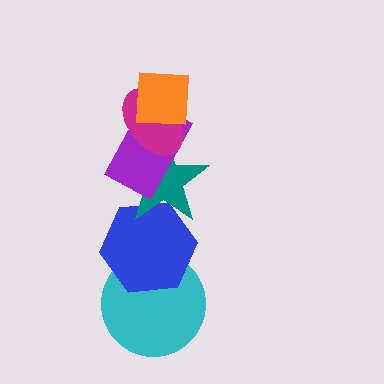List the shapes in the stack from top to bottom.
From top to bottom: the orange square, the magenta ellipse, the purple rectangle, the teal star, the blue hexagon, the cyan circle.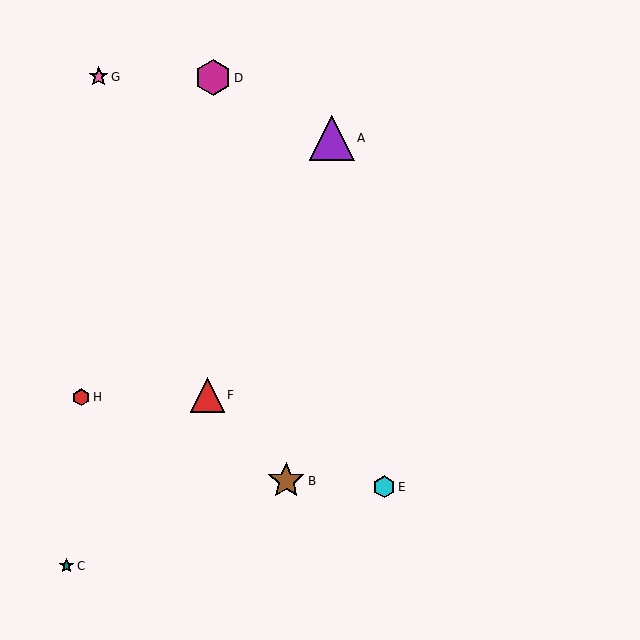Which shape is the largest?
The purple triangle (labeled A) is the largest.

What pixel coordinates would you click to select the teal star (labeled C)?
Click at (67, 566) to select the teal star C.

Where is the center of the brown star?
The center of the brown star is at (286, 481).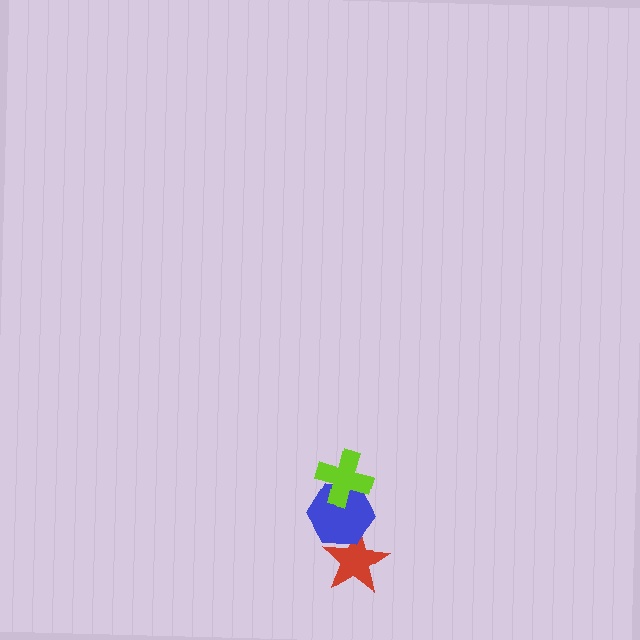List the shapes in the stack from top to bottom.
From top to bottom: the lime cross, the blue hexagon, the red star.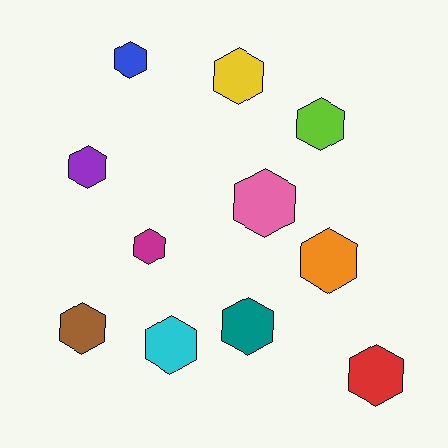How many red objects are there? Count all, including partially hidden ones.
There is 1 red object.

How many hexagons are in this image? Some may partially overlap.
There are 11 hexagons.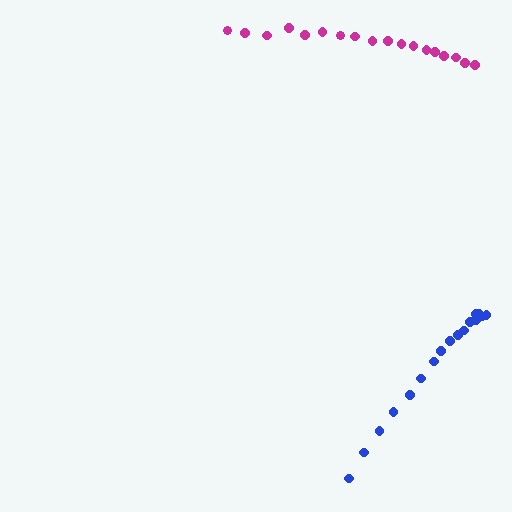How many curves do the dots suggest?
There are 2 distinct paths.